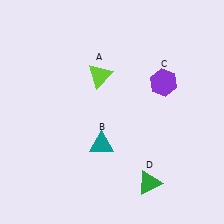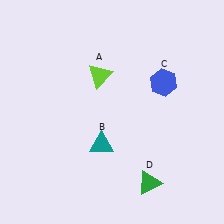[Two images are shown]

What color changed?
The hexagon (C) changed from purple in Image 1 to blue in Image 2.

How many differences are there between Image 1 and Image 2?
There is 1 difference between the two images.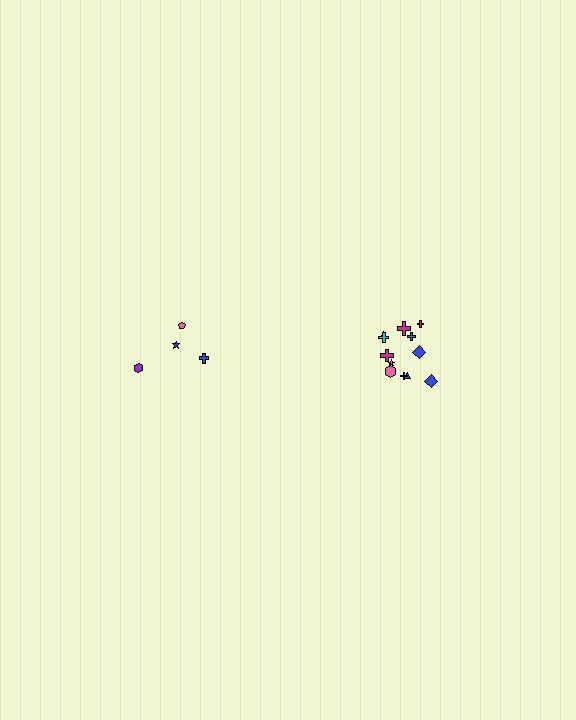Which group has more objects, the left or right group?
The right group.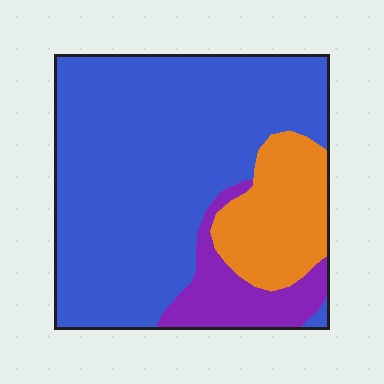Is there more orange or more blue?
Blue.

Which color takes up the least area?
Purple, at roughly 10%.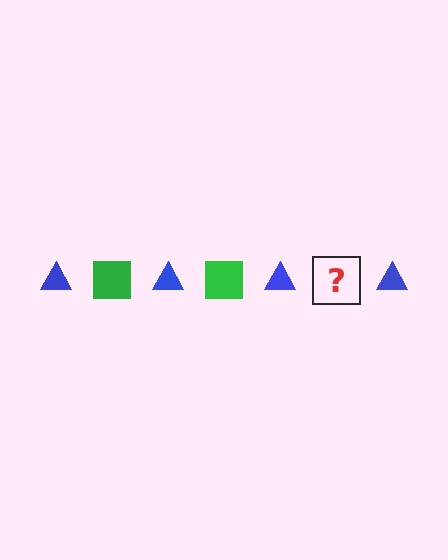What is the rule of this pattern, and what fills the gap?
The rule is that the pattern alternates between blue triangle and green square. The gap should be filled with a green square.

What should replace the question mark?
The question mark should be replaced with a green square.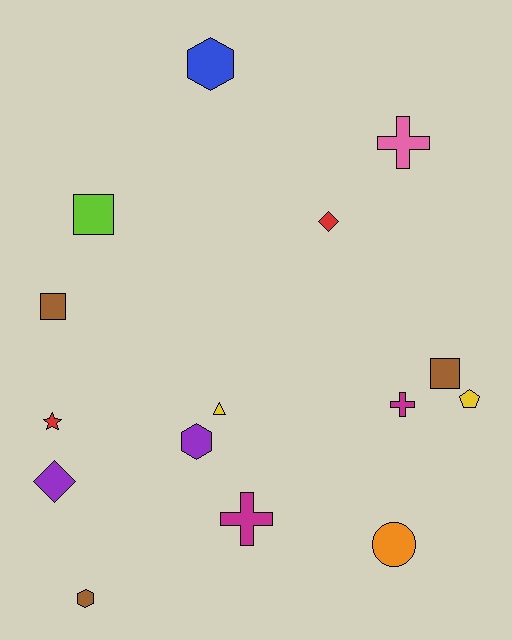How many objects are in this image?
There are 15 objects.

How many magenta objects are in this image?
There are 2 magenta objects.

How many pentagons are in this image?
There is 1 pentagon.